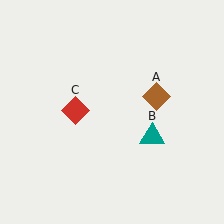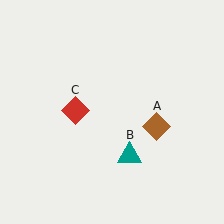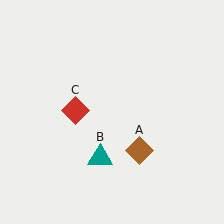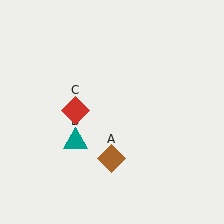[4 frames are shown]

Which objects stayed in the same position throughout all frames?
Red diamond (object C) remained stationary.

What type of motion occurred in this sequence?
The brown diamond (object A), teal triangle (object B) rotated clockwise around the center of the scene.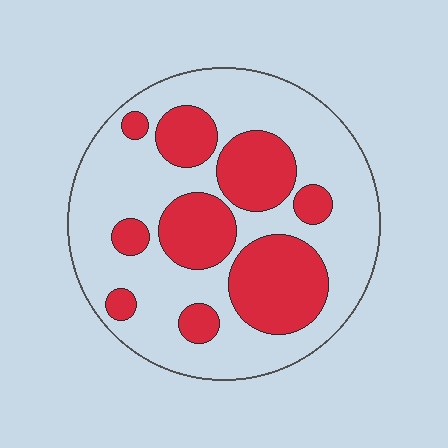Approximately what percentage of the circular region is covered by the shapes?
Approximately 35%.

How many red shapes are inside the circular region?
9.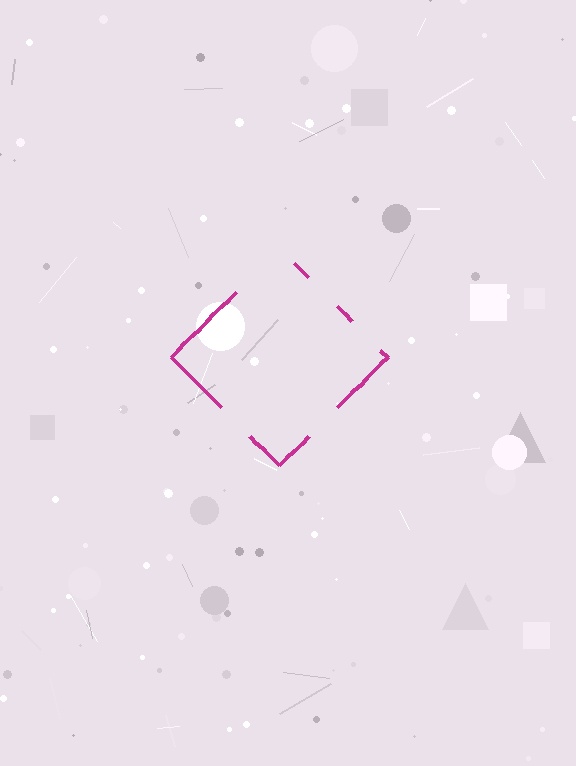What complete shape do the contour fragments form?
The contour fragments form a diamond.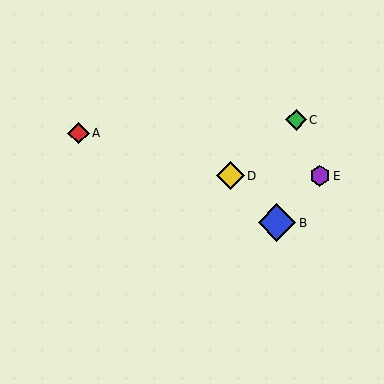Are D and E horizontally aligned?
Yes, both are at y≈176.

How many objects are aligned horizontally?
2 objects (D, E) are aligned horizontally.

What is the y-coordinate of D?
Object D is at y≈176.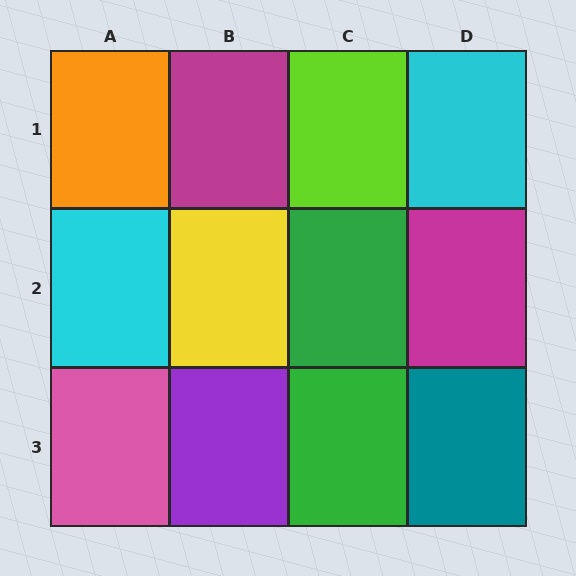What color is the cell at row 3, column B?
Purple.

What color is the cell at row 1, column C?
Lime.